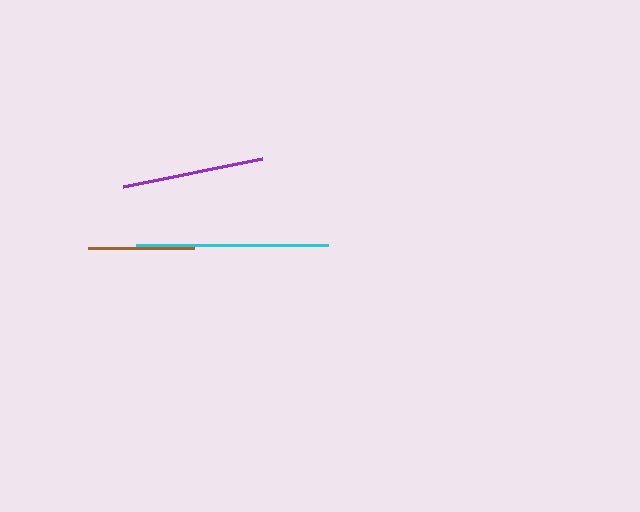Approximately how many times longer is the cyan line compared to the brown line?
The cyan line is approximately 1.8 times the length of the brown line.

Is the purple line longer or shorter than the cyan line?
The cyan line is longer than the purple line.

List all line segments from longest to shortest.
From longest to shortest: cyan, purple, brown.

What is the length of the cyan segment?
The cyan segment is approximately 193 pixels long.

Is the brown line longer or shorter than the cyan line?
The cyan line is longer than the brown line.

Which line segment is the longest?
The cyan line is the longest at approximately 193 pixels.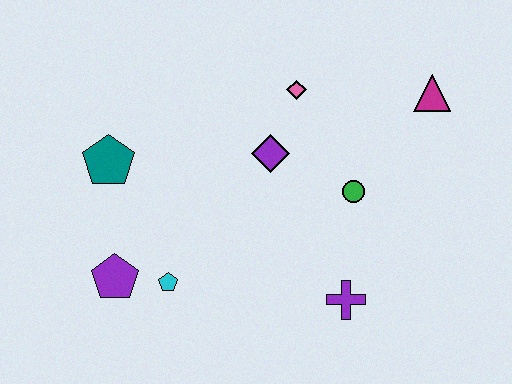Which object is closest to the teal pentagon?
The purple pentagon is closest to the teal pentagon.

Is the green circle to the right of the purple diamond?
Yes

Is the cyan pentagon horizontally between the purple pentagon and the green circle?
Yes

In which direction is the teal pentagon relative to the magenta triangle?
The teal pentagon is to the left of the magenta triangle.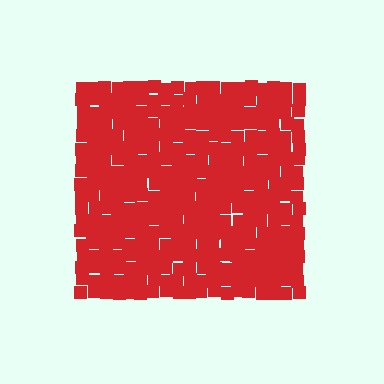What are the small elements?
The small elements are squares.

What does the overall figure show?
The overall figure shows a square.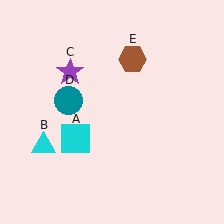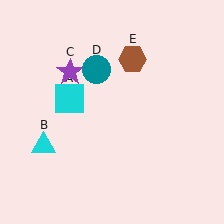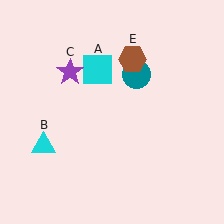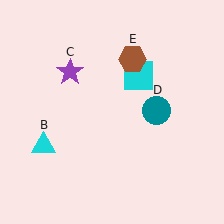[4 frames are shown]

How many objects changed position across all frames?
2 objects changed position: cyan square (object A), teal circle (object D).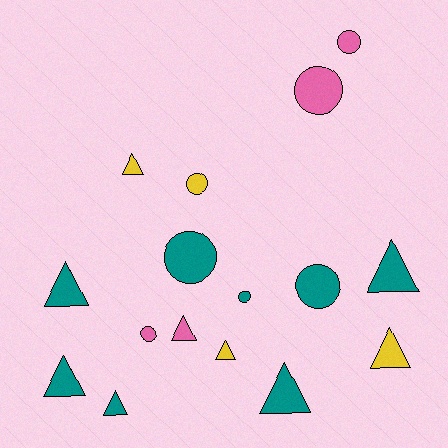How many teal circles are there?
There are 3 teal circles.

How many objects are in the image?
There are 16 objects.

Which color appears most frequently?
Teal, with 8 objects.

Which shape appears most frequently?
Triangle, with 9 objects.